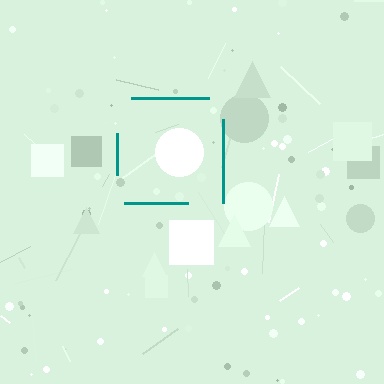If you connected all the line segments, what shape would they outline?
They would outline a square.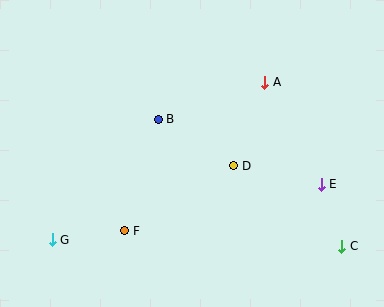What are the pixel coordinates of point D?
Point D is at (234, 166).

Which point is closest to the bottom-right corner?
Point C is closest to the bottom-right corner.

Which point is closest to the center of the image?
Point D at (234, 166) is closest to the center.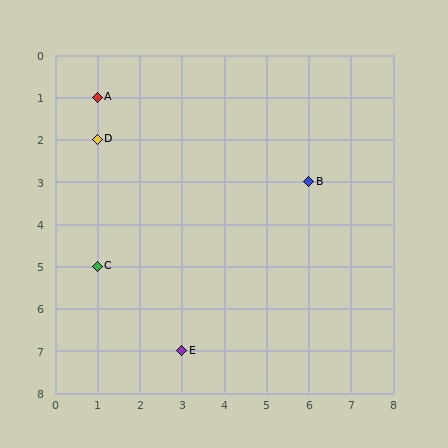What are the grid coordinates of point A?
Point A is at grid coordinates (1, 1).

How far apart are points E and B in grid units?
Points E and B are 3 columns and 4 rows apart (about 5.0 grid units diagonally).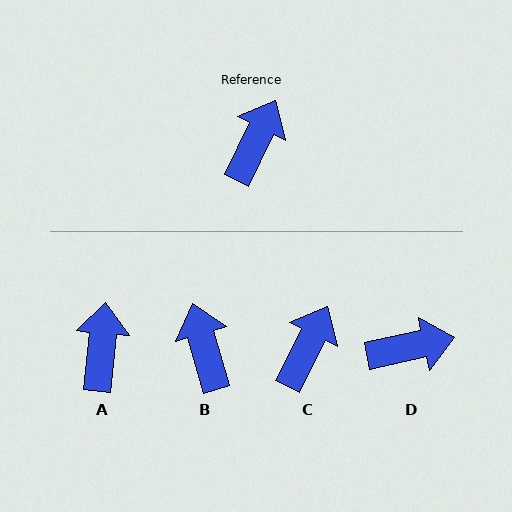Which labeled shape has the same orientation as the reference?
C.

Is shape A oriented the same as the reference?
No, it is off by about 21 degrees.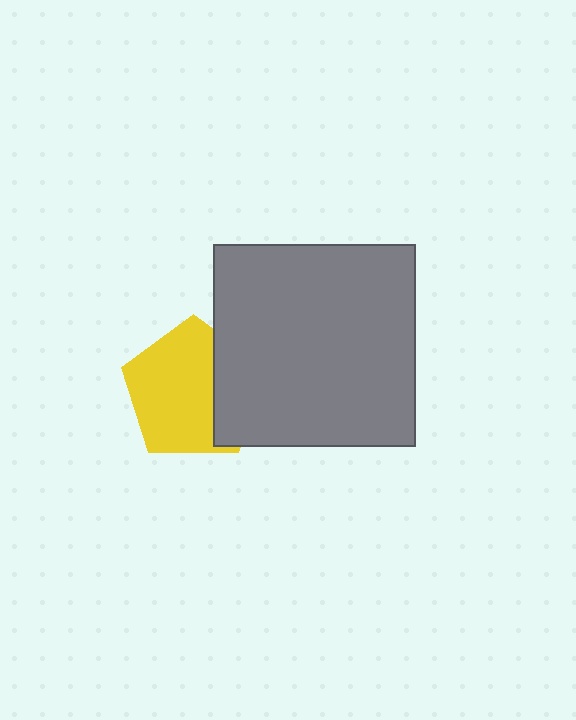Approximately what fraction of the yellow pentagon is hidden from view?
Roughly 30% of the yellow pentagon is hidden behind the gray square.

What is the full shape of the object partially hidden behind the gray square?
The partially hidden object is a yellow pentagon.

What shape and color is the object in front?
The object in front is a gray square.